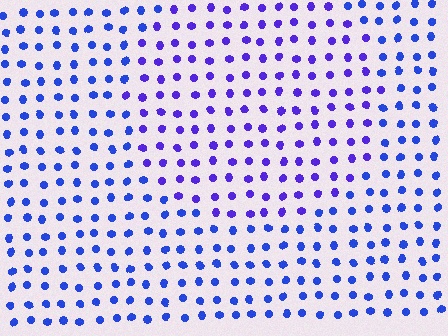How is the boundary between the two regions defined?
The boundary is defined purely by a slight shift in hue (about 26 degrees). Spacing, size, and orientation are identical on both sides.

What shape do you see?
I see a circle.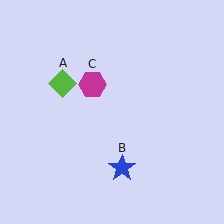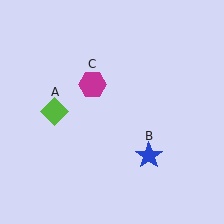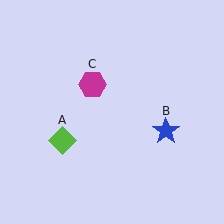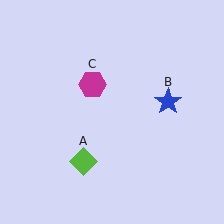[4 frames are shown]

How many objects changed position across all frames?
2 objects changed position: lime diamond (object A), blue star (object B).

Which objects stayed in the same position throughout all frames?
Magenta hexagon (object C) remained stationary.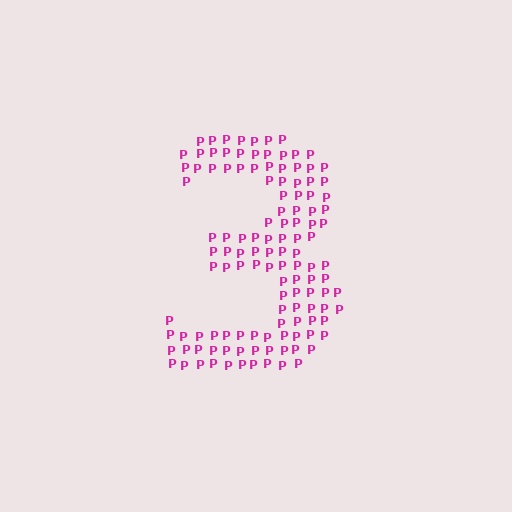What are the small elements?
The small elements are letter P's.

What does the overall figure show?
The overall figure shows the digit 3.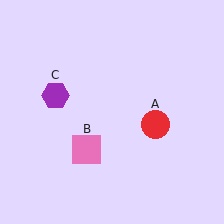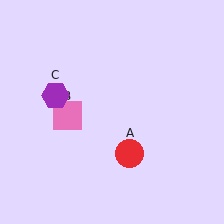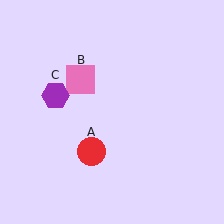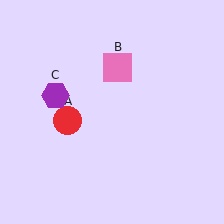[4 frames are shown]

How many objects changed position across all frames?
2 objects changed position: red circle (object A), pink square (object B).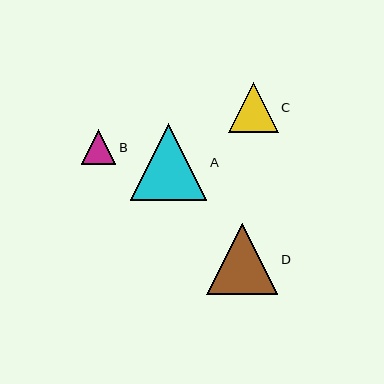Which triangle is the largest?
Triangle A is the largest with a size of approximately 77 pixels.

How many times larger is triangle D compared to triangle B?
Triangle D is approximately 2.1 times the size of triangle B.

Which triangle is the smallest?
Triangle B is the smallest with a size of approximately 34 pixels.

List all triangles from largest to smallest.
From largest to smallest: A, D, C, B.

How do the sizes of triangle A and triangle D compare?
Triangle A and triangle D are approximately the same size.